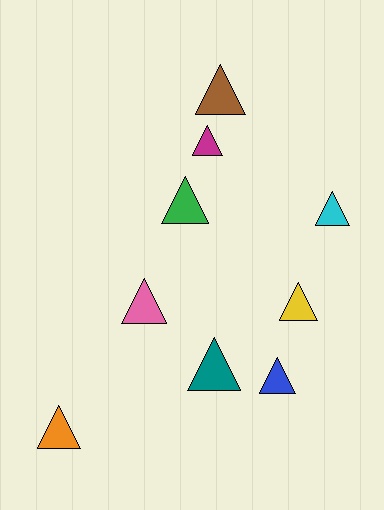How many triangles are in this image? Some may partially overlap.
There are 9 triangles.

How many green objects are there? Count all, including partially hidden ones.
There is 1 green object.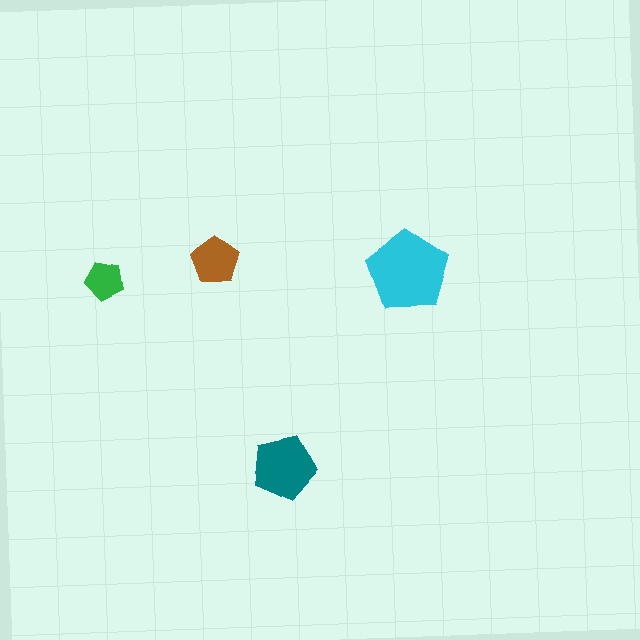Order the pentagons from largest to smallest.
the cyan one, the teal one, the brown one, the green one.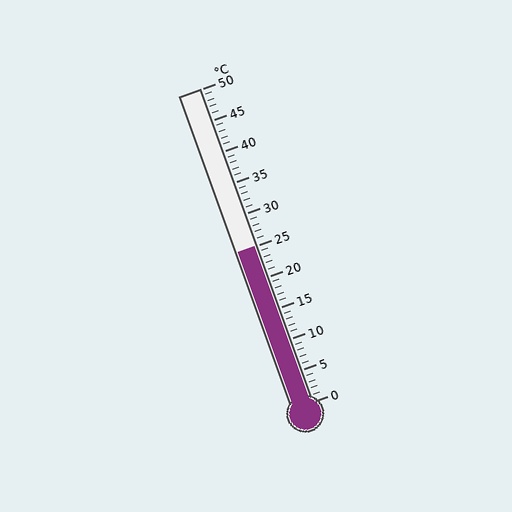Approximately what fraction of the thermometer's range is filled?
The thermometer is filled to approximately 50% of its range.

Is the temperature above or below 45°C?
The temperature is below 45°C.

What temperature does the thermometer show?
The thermometer shows approximately 25°C.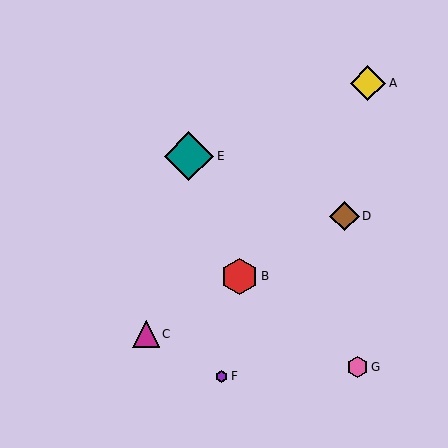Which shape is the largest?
The teal diamond (labeled E) is the largest.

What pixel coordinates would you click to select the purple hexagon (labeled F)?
Click at (222, 376) to select the purple hexagon F.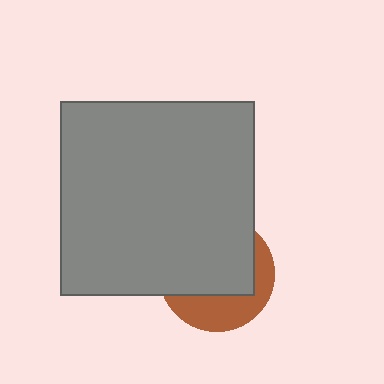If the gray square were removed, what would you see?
You would see the complete brown circle.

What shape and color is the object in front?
The object in front is a gray square.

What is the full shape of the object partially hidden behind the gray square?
The partially hidden object is a brown circle.